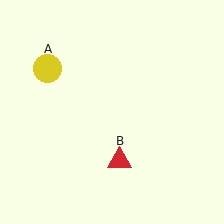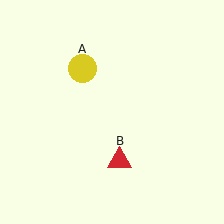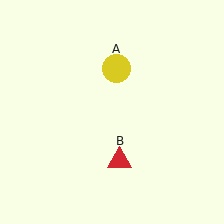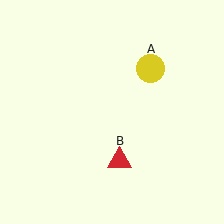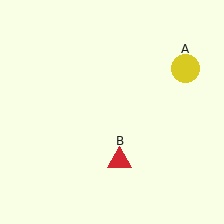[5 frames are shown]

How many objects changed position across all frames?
1 object changed position: yellow circle (object A).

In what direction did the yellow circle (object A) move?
The yellow circle (object A) moved right.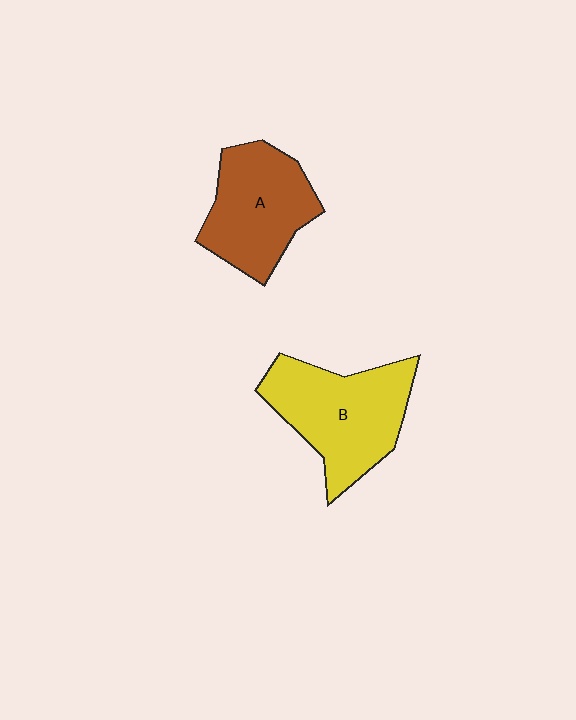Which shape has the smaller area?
Shape A (brown).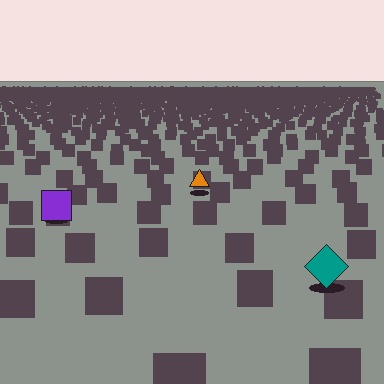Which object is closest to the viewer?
The teal diamond is closest. The texture marks near it are larger and more spread out.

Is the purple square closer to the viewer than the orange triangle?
Yes. The purple square is closer — you can tell from the texture gradient: the ground texture is coarser near it.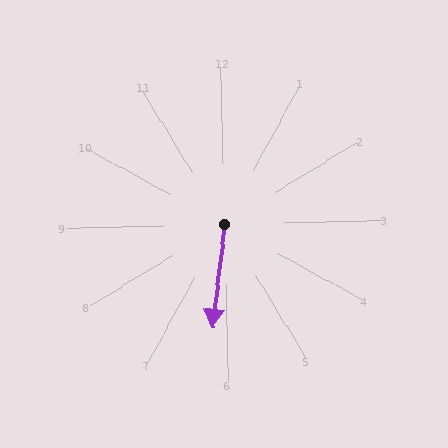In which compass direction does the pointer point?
South.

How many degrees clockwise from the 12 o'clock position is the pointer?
Approximately 188 degrees.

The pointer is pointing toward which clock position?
Roughly 6 o'clock.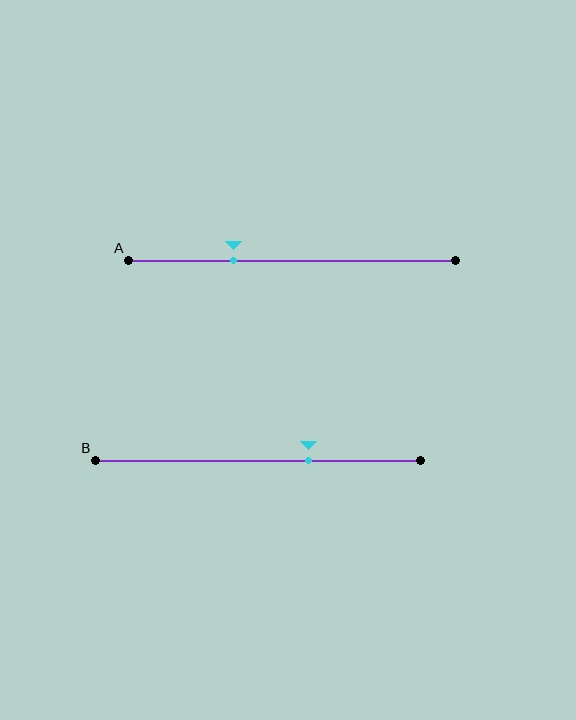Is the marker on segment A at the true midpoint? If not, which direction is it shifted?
No, the marker on segment A is shifted to the left by about 18% of the segment length.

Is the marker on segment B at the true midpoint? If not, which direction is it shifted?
No, the marker on segment B is shifted to the right by about 16% of the segment length.